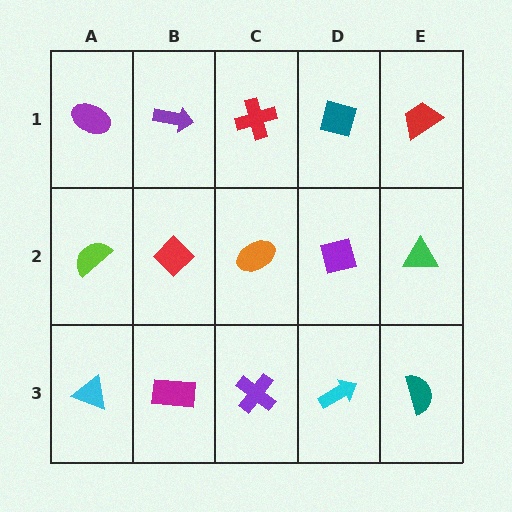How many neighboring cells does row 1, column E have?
2.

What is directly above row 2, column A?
A purple ellipse.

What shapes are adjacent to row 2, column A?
A purple ellipse (row 1, column A), a cyan triangle (row 3, column A), a red diamond (row 2, column B).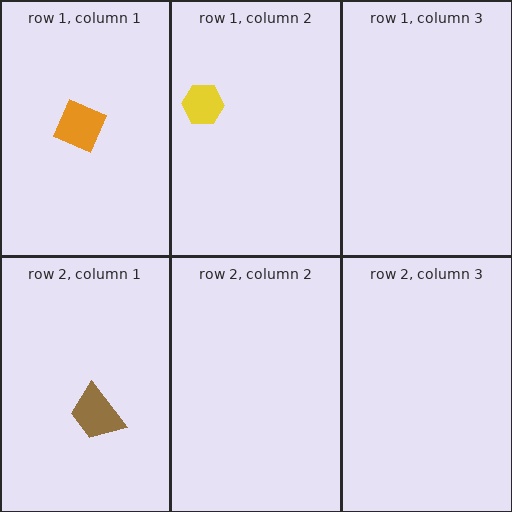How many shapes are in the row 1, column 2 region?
1.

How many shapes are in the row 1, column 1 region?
1.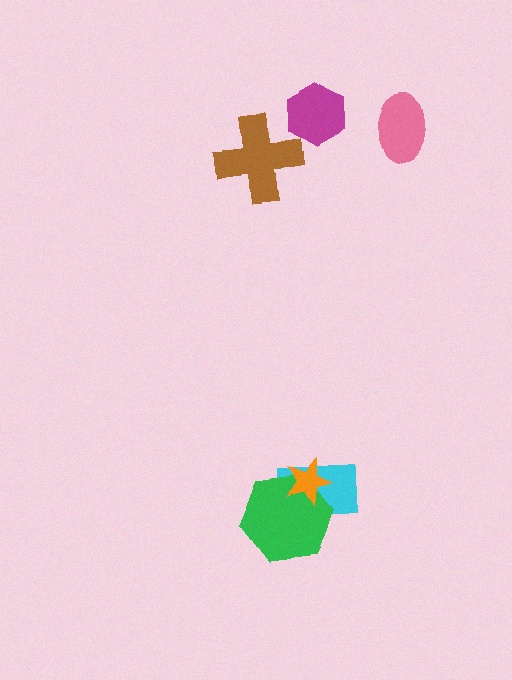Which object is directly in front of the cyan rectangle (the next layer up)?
The green hexagon is directly in front of the cyan rectangle.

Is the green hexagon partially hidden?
Yes, it is partially covered by another shape.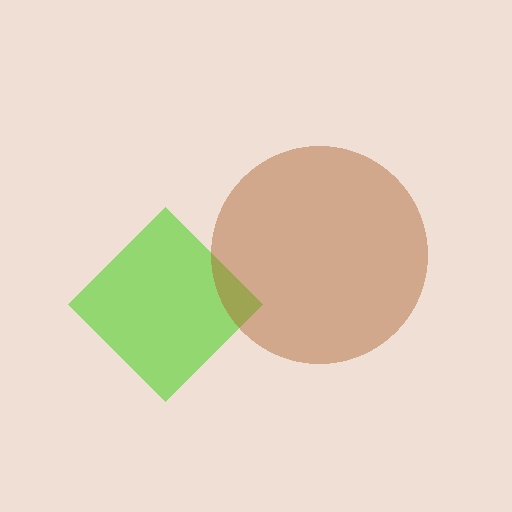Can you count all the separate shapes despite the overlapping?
Yes, there are 2 separate shapes.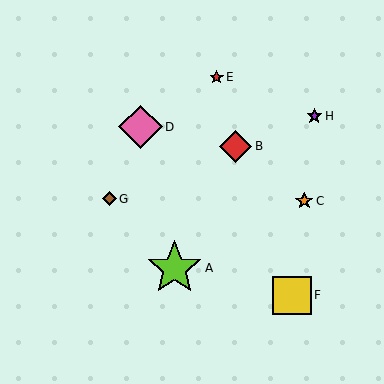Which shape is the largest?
The lime star (labeled A) is the largest.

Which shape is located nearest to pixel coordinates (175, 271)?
The lime star (labeled A) at (174, 268) is nearest to that location.